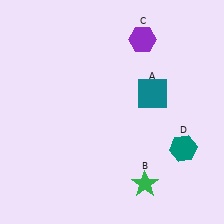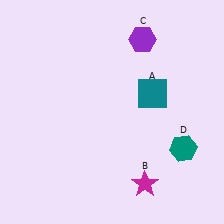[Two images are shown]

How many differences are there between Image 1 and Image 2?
There is 1 difference between the two images.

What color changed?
The star (B) changed from green in Image 1 to magenta in Image 2.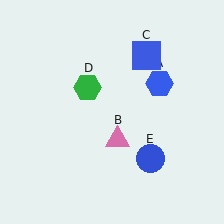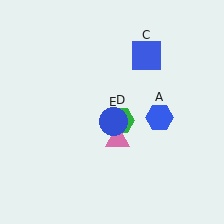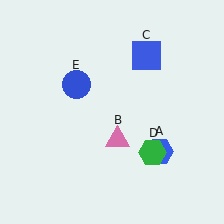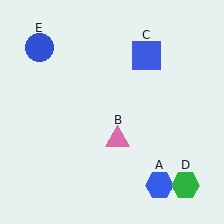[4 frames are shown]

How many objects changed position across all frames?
3 objects changed position: blue hexagon (object A), green hexagon (object D), blue circle (object E).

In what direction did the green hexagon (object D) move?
The green hexagon (object D) moved down and to the right.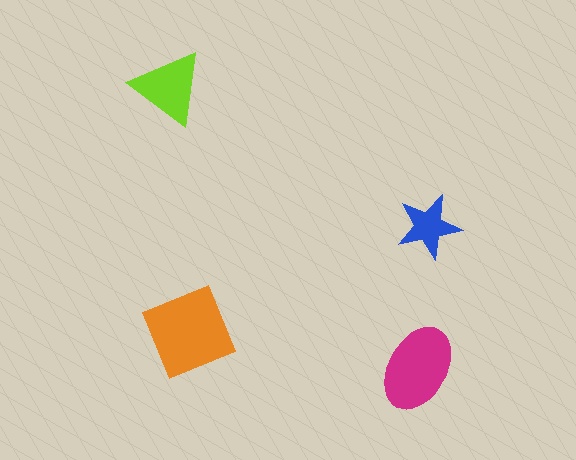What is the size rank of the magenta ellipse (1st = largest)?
2nd.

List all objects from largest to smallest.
The orange diamond, the magenta ellipse, the lime triangle, the blue star.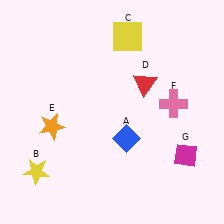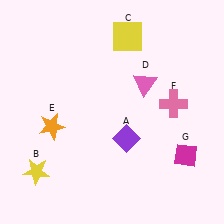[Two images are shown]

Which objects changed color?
A changed from blue to purple. D changed from red to pink.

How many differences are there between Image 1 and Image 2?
There are 2 differences between the two images.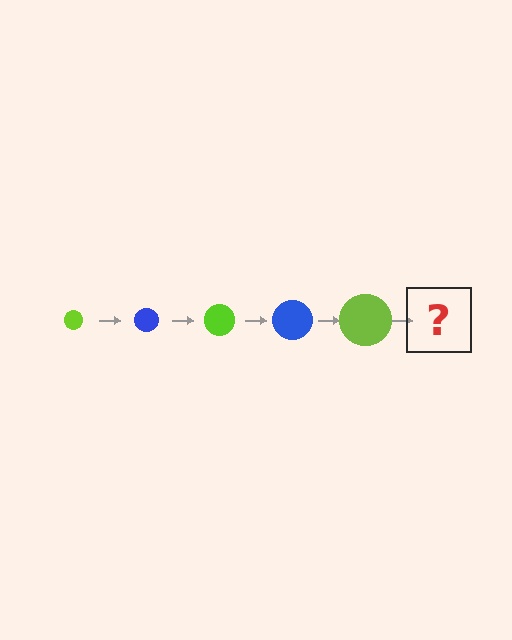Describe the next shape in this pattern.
It should be a blue circle, larger than the previous one.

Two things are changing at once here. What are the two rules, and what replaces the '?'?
The two rules are that the circle grows larger each step and the color cycles through lime and blue. The '?' should be a blue circle, larger than the previous one.